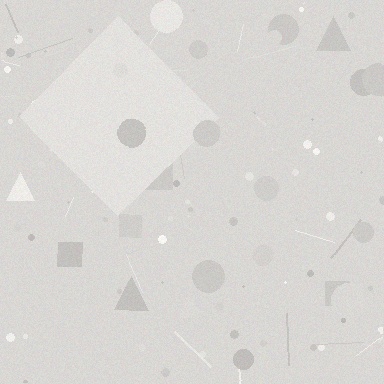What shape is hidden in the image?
A diamond is hidden in the image.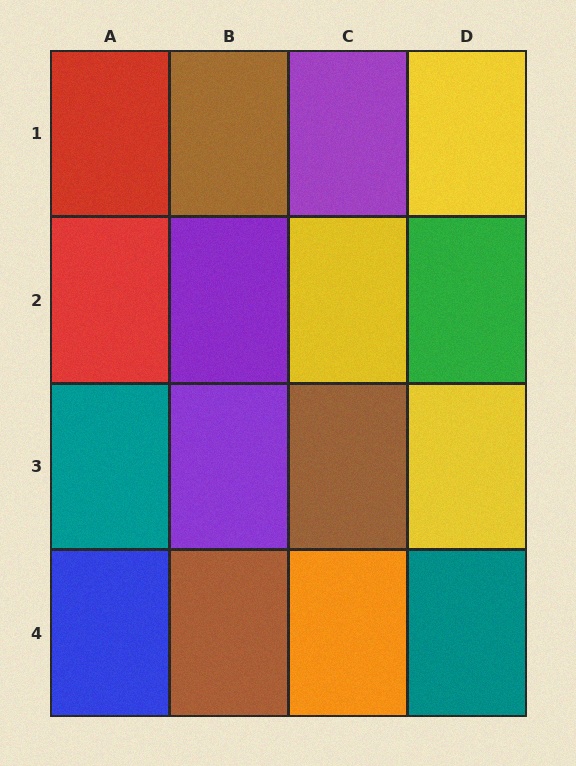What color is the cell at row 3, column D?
Yellow.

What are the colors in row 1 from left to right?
Red, brown, purple, yellow.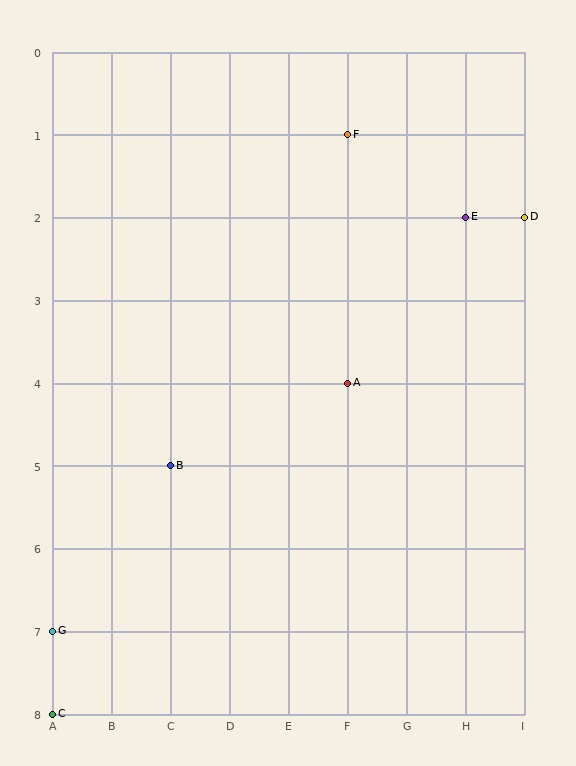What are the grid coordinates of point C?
Point C is at grid coordinates (A, 8).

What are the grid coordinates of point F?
Point F is at grid coordinates (F, 1).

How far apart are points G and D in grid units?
Points G and D are 8 columns and 5 rows apart (about 9.4 grid units diagonally).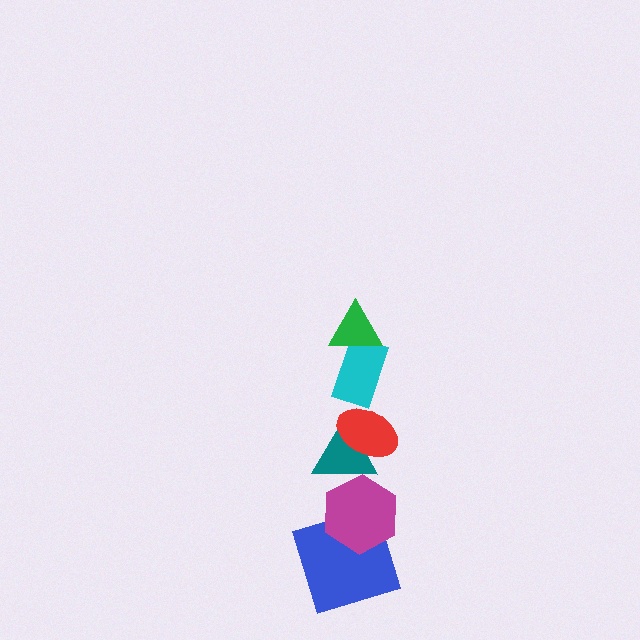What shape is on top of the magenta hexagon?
The teal triangle is on top of the magenta hexagon.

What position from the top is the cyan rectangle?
The cyan rectangle is 2nd from the top.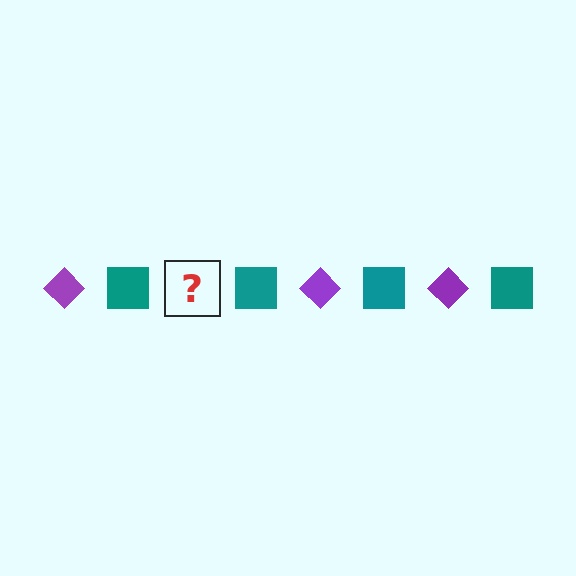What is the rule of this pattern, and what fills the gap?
The rule is that the pattern alternates between purple diamond and teal square. The gap should be filled with a purple diamond.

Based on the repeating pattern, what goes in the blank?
The blank should be a purple diamond.